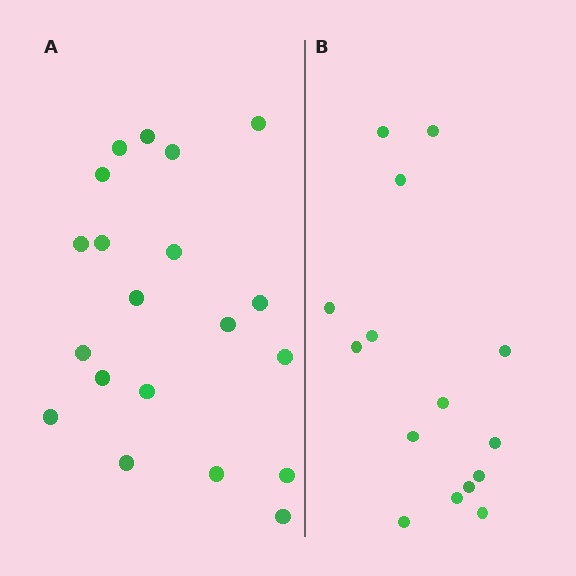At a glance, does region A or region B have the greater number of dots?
Region A (the left region) has more dots.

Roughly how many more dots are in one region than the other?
Region A has about 5 more dots than region B.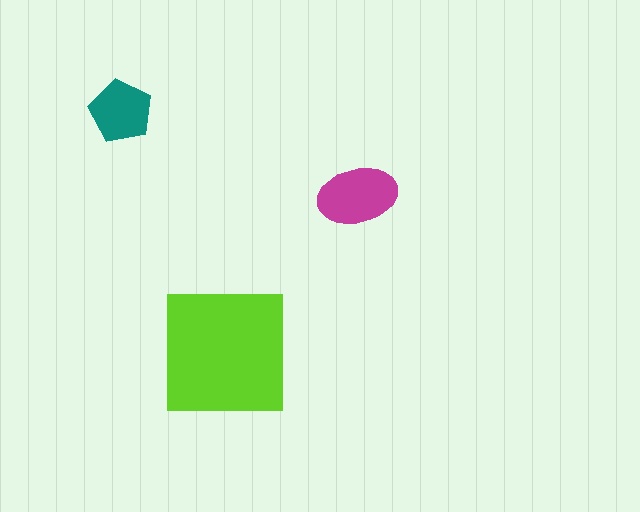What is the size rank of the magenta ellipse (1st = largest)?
2nd.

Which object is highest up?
The teal pentagon is topmost.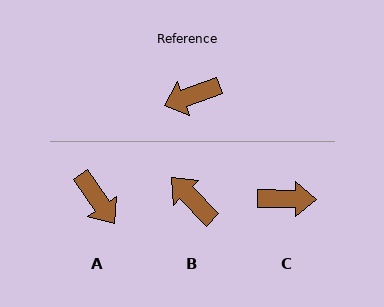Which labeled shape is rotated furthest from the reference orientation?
C, about 159 degrees away.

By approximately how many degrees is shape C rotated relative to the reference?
Approximately 159 degrees counter-clockwise.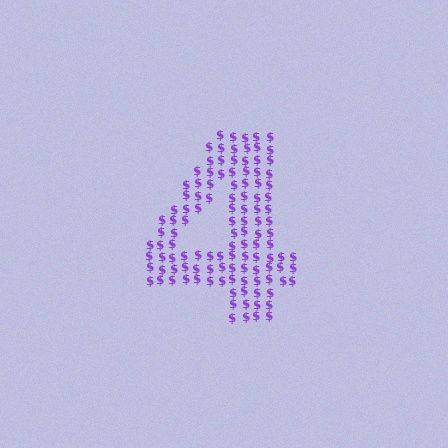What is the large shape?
The large shape is the digit 4.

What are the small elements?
The small elements are dollar signs.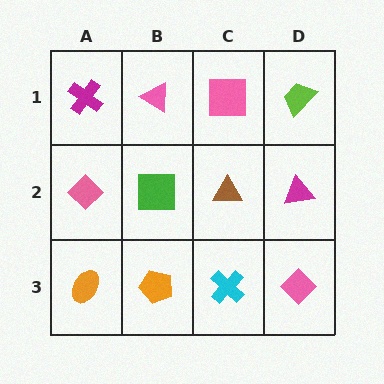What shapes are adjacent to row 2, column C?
A pink square (row 1, column C), a cyan cross (row 3, column C), a green square (row 2, column B), a magenta triangle (row 2, column D).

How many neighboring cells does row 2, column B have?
4.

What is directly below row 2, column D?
A pink diamond.